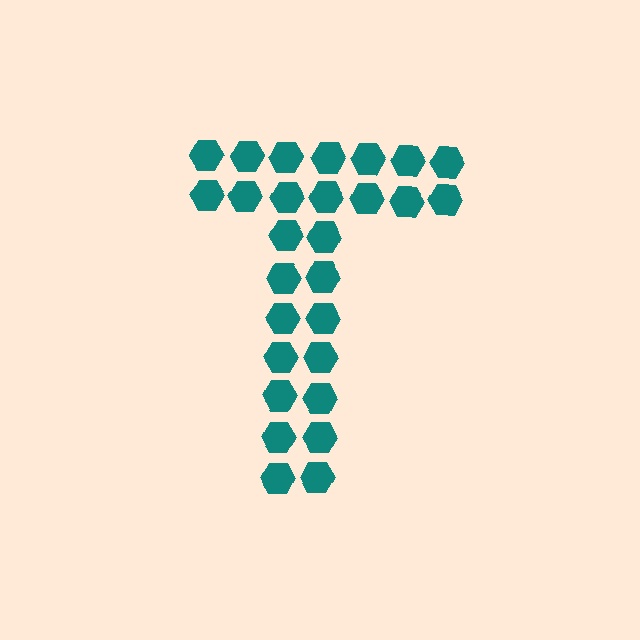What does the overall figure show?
The overall figure shows the letter T.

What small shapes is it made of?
It is made of small hexagons.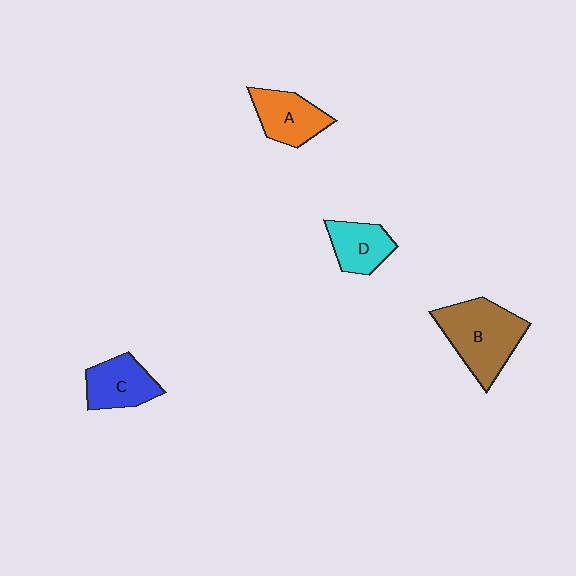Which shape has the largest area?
Shape B (brown).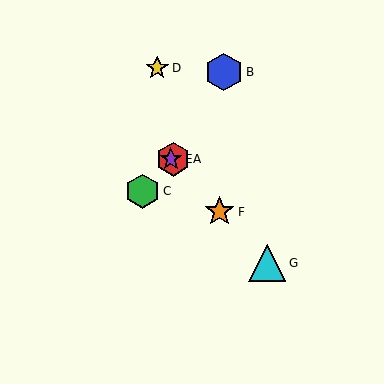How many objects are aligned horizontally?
2 objects (A, E) are aligned horizontally.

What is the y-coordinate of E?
Object E is at y≈159.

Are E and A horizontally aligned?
Yes, both are at y≈159.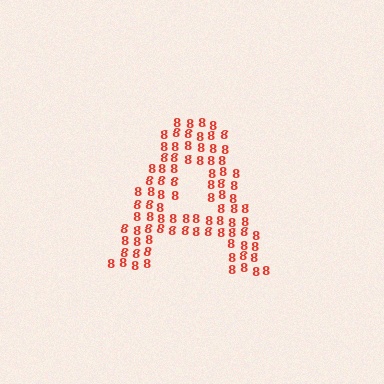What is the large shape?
The large shape is the letter A.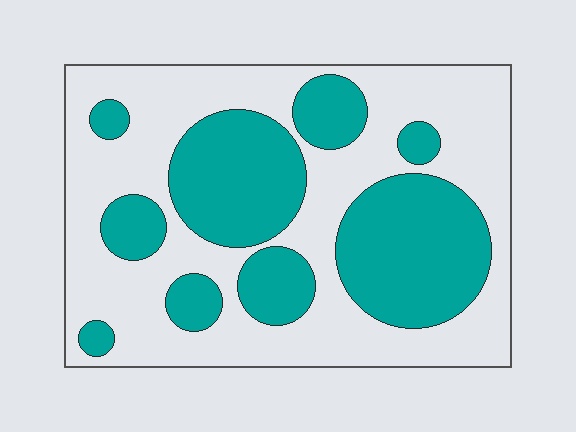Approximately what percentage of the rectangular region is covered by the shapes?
Approximately 40%.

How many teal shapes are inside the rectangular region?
9.